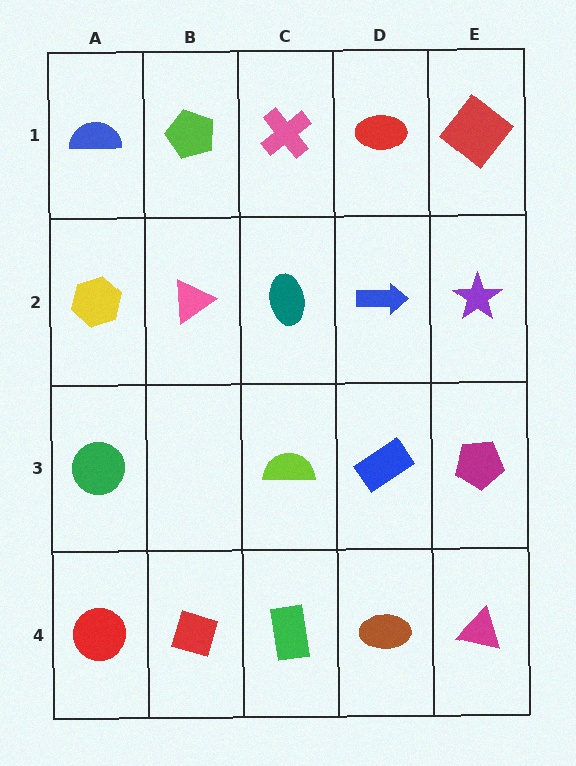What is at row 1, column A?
A blue semicircle.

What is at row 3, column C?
A lime semicircle.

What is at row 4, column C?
A green rectangle.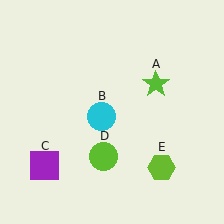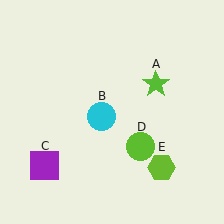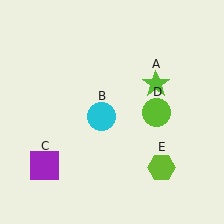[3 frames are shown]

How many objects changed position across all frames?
1 object changed position: lime circle (object D).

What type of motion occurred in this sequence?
The lime circle (object D) rotated counterclockwise around the center of the scene.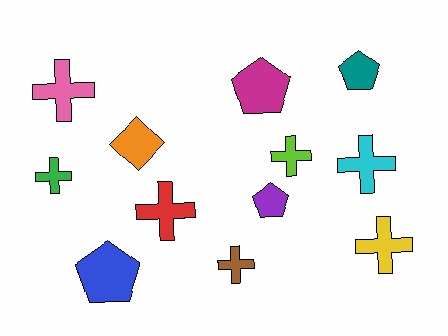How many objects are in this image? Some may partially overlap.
There are 12 objects.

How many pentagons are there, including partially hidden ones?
There are 4 pentagons.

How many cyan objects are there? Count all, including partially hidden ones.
There is 1 cyan object.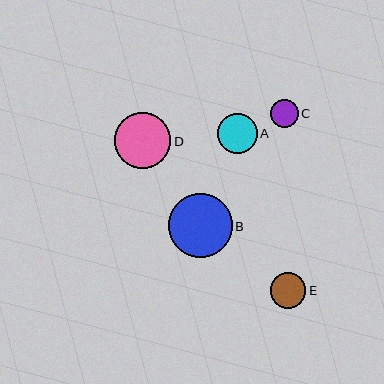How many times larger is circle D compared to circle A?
Circle D is approximately 1.4 times the size of circle A.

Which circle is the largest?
Circle B is the largest with a size of approximately 64 pixels.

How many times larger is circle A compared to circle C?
Circle A is approximately 1.4 times the size of circle C.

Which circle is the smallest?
Circle C is the smallest with a size of approximately 28 pixels.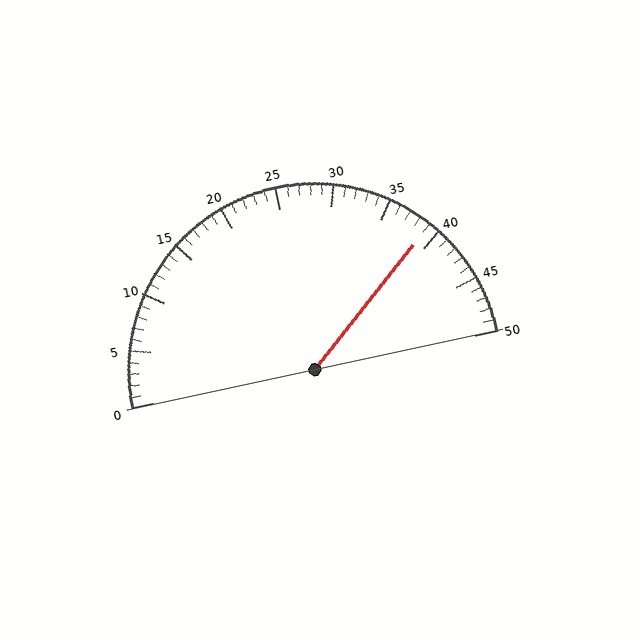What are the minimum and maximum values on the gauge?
The gauge ranges from 0 to 50.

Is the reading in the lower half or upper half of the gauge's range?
The reading is in the upper half of the range (0 to 50).